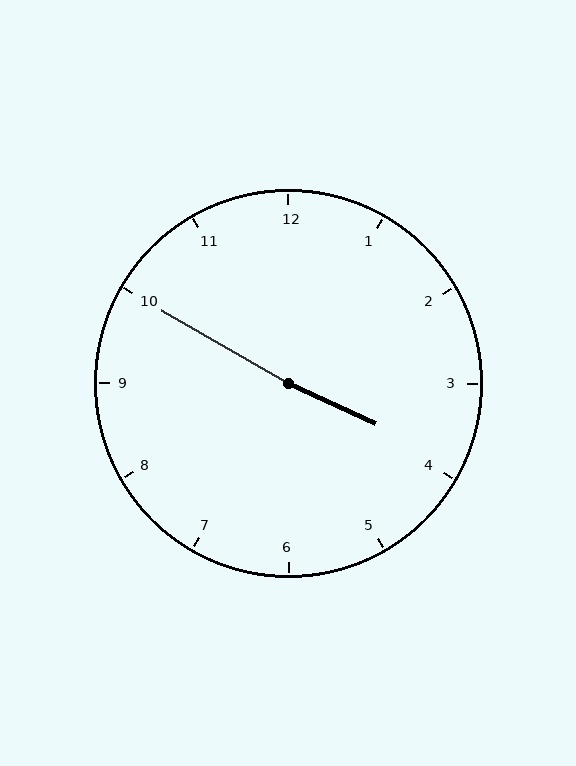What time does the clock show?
3:50.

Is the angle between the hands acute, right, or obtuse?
It is obtuse.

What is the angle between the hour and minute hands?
Approximately 175 degrees.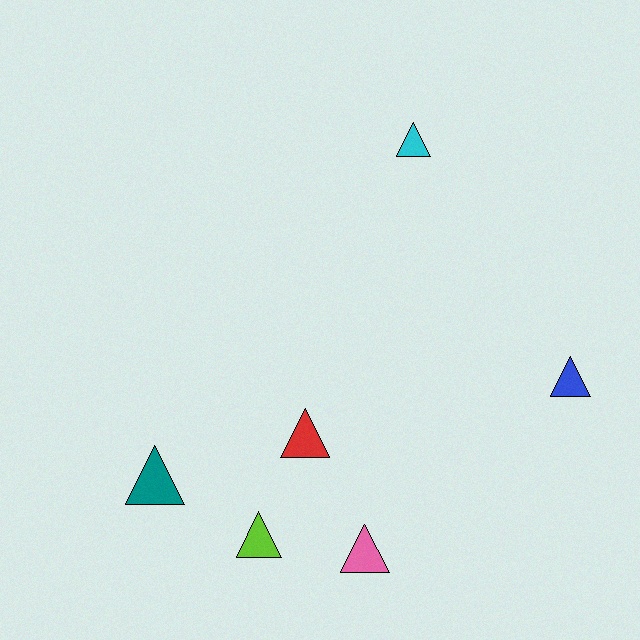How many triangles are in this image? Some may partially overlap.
There are 6 triangles.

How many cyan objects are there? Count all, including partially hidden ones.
There is 1 cyan object.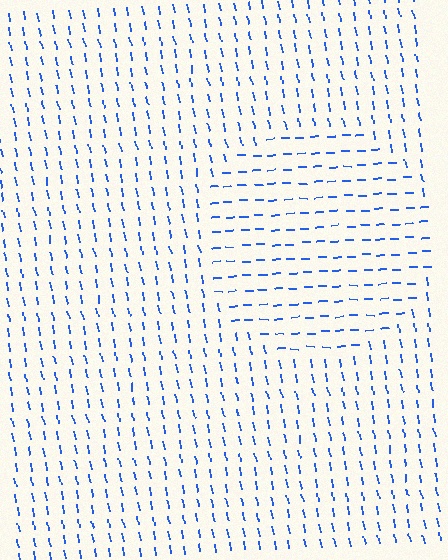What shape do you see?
I see a circle.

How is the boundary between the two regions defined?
The boundary is defined purely by a change in line orientation (approximately 81 degrees difference). All lines are the same color and thickness.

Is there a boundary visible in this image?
Yes, there is a texture boundary formed by a change in line orientation.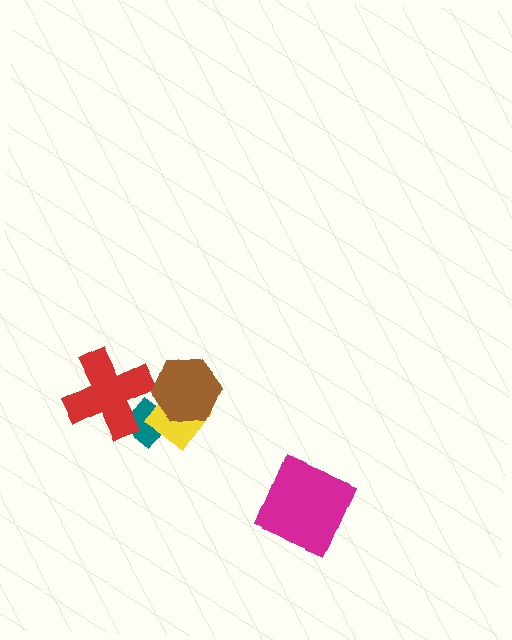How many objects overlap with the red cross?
1 object overlaps with the red cross.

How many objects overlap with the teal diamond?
3 objects overlap with the teal diamond.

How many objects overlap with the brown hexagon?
2 objects overlap with the brown hexagon.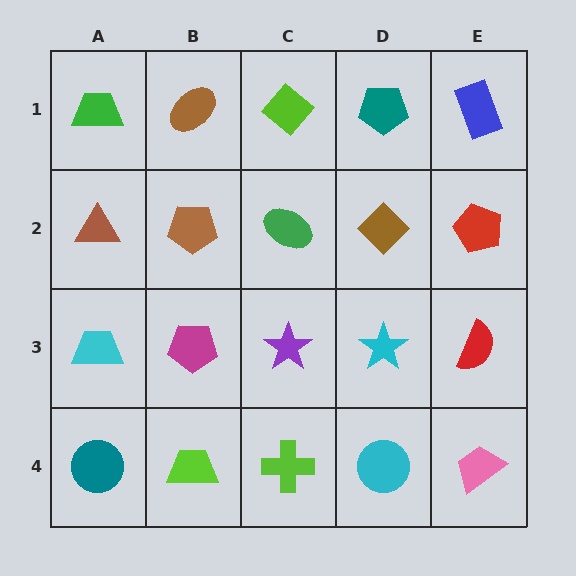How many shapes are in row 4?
5 shapes.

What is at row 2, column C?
A green ellipse.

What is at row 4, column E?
A pink trapezoid.